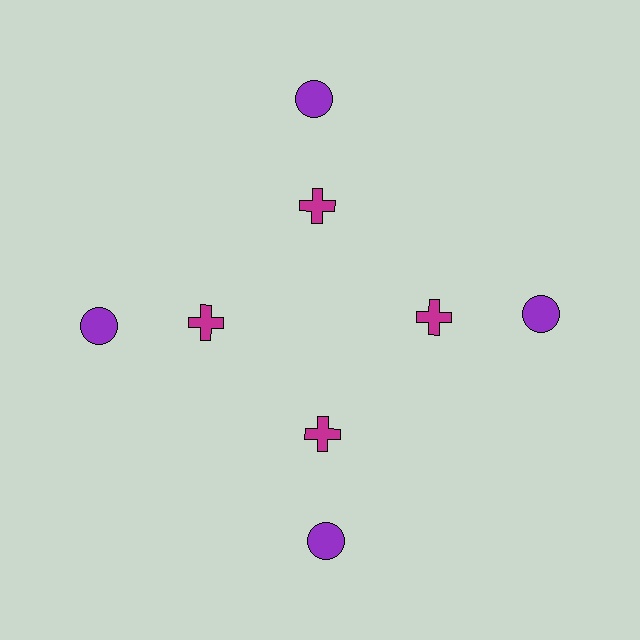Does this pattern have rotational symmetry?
Yes, this pattern has 4-fold rotational symmetry. It looks the same after rotating 90 degrees around the center.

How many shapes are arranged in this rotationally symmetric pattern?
There are 8 shapes, arranged in 4 groups of 2.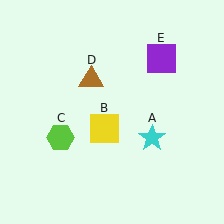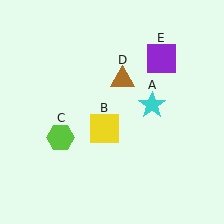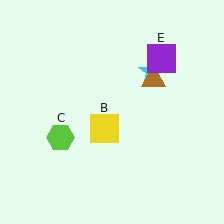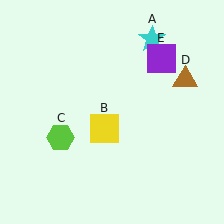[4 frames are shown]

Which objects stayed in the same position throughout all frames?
Yellow square (object B) and lime hexagon (object C) and purple square (object E) remained stationary.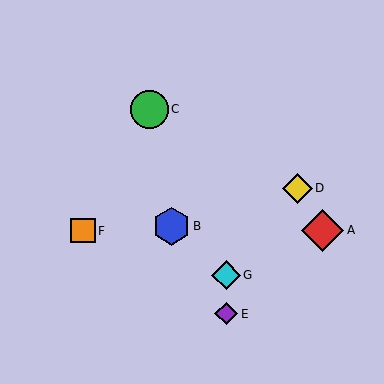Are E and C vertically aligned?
No, E is at x≈226 and C is at x≈149.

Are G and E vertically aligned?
Yes, both are at x≈226.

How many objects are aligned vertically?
2 objects (E, G) are aligned vertically.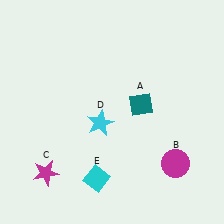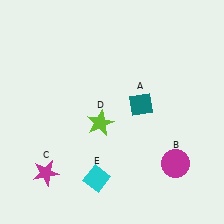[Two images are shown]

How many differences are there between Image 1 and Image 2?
There is 1 difference between the two images.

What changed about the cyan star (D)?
In Image 1, D is cyan. In Image 2, it changed to lime.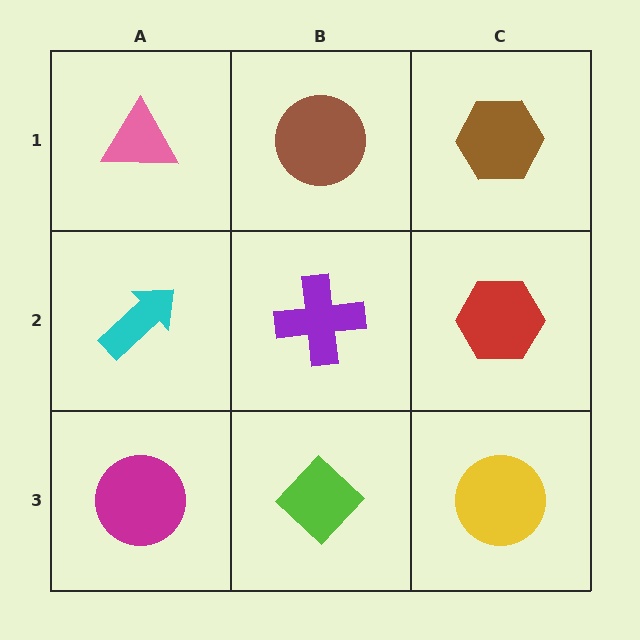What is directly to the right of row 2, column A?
A purple cross.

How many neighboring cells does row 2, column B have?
4.